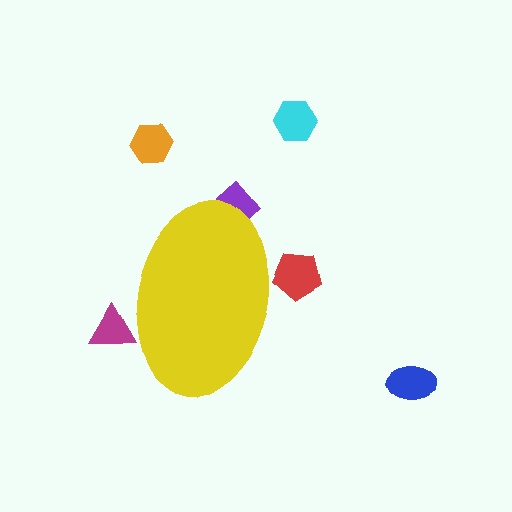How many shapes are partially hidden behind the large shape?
3 shapes are partially hidden.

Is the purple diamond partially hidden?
Yes, the purple diamond is partially hidden behind the yellow ellipse.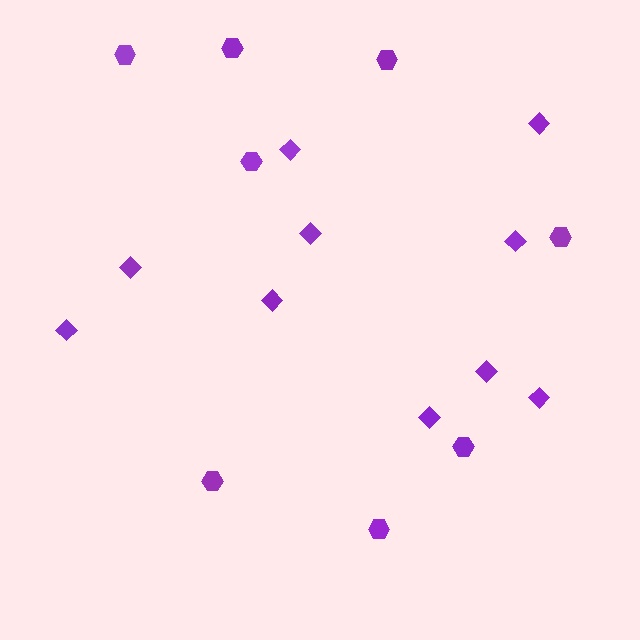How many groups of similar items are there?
There are 2 groups: one group of hexagons (8) and one group of diamonds (10).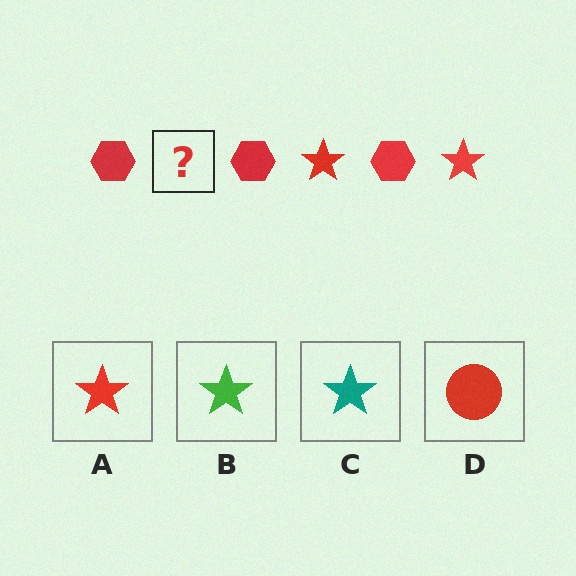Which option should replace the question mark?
Option A.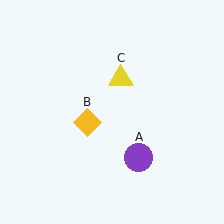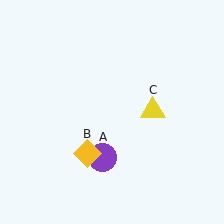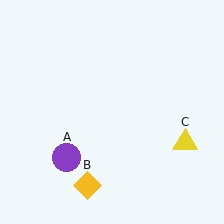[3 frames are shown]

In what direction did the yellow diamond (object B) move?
The yellow diamond (object B) moved down.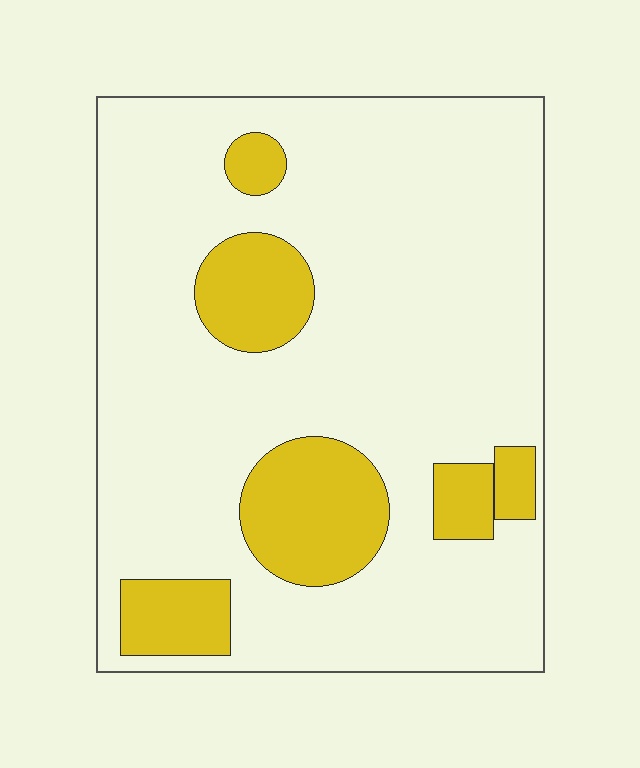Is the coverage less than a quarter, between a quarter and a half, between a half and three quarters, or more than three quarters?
Less than a quarter.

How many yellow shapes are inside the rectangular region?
6.